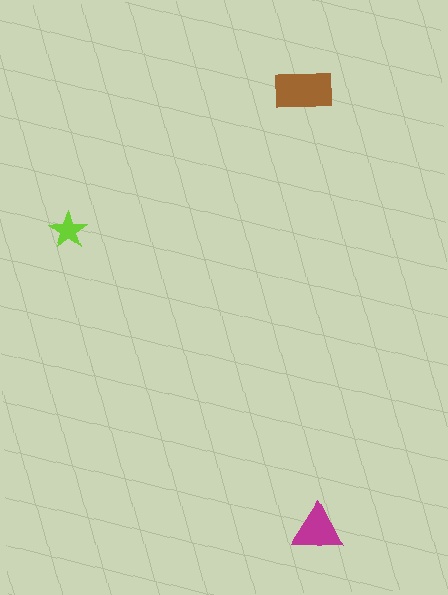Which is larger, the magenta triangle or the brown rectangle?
The brown rectangle.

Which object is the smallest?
The lime star.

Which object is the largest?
The brown rectangle.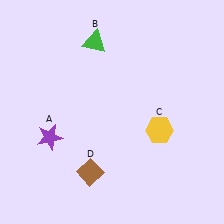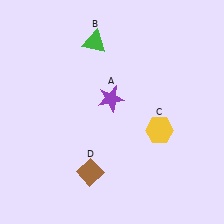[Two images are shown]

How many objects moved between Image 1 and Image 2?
1 object moved between the two images.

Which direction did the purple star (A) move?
The purple star (A) moved right.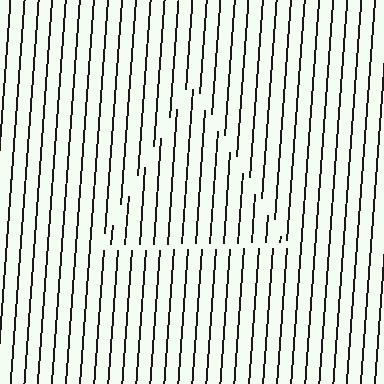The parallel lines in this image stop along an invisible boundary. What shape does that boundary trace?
An illusory triangle. The interior of the shape contains the same grating, shifted by half a period — the contour is defined by the phase discontinuity where line-ends from the inner and outer gratings abut.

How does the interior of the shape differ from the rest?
The interior of the shape contains the same grating, shifted by half a period — the contour is defined by the phase discontinuity where line-ends from the inner and outer gratings abut.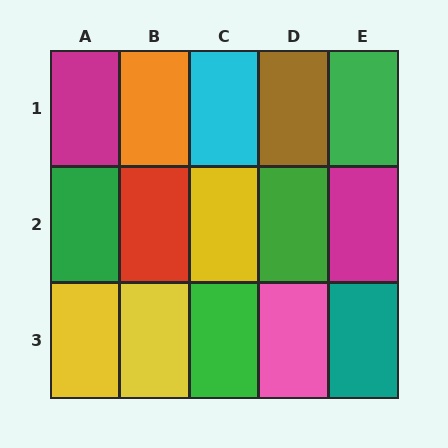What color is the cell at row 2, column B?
Red.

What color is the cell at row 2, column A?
Green.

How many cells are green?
4 cells are green.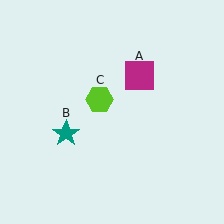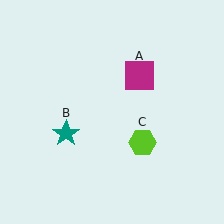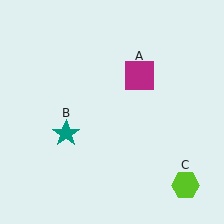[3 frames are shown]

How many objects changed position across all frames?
1 object changed position: lime hexagon (object C).